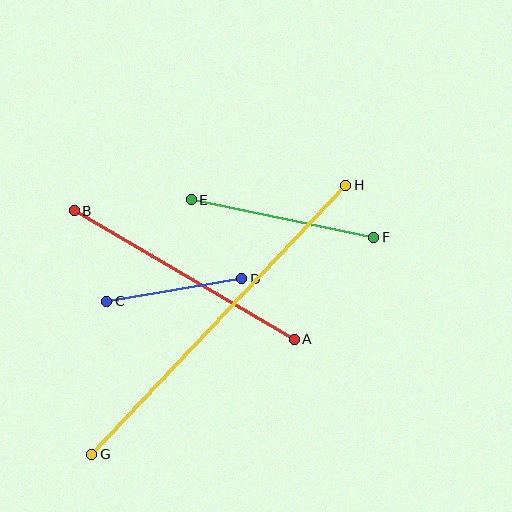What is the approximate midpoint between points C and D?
The midpoint is at approximately (174, 290) pixels.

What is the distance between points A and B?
The distance is approximately 255 pixels.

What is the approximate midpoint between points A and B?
The midpoint is at approximately (184, 275) pixels.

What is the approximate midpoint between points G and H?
The midpoint is at approximately (219, 320) pixels.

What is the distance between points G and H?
The distance is approximately 370 pixels.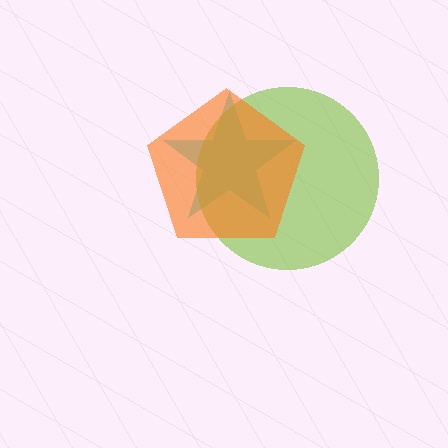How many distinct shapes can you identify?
There are 3 distinct shapes: a cyan star, a lime circle, an orange pentagon.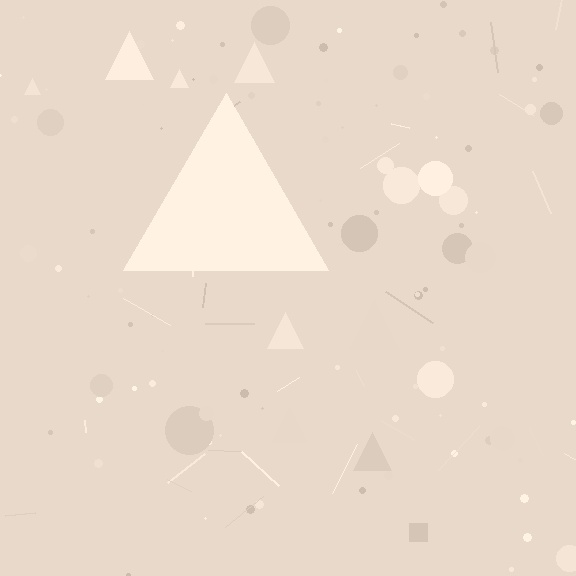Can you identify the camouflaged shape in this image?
The camouflaged shape is a triangle.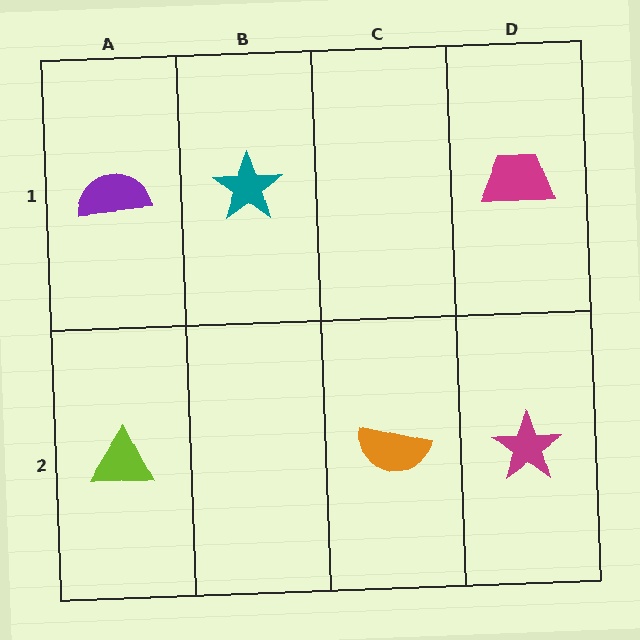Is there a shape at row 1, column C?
No, that cell is empty.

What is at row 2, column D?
A magenta star.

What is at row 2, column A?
A lime triangle.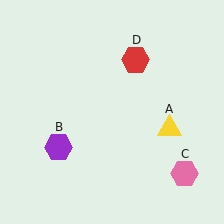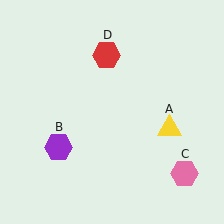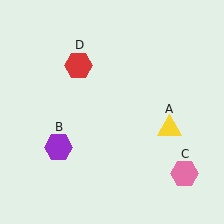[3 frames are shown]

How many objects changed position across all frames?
1 object changed position: red hexagon (object D).